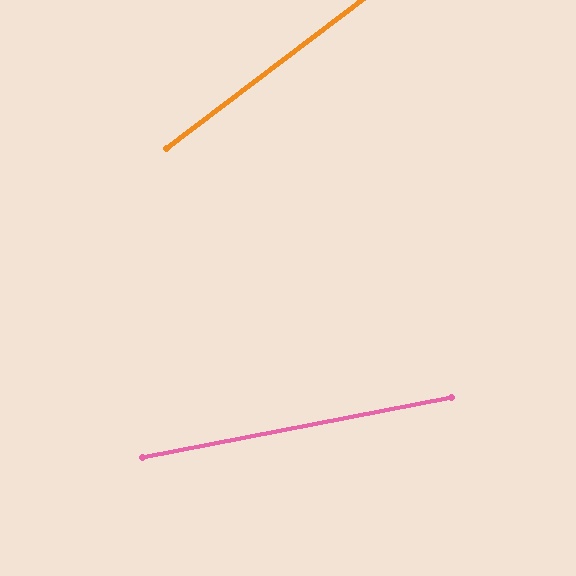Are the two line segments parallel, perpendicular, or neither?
Neither parallel nor perpendicular — they differ by about 26°.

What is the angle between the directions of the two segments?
Approximately 26 degrees.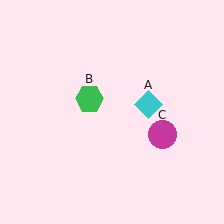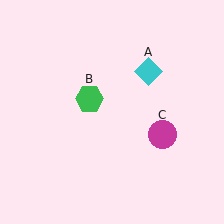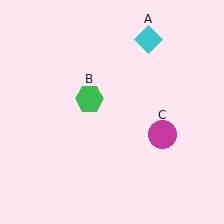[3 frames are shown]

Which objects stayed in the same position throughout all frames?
Green hexagon (object B) and magenta circle (object C) remained stationary.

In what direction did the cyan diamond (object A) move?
The cyan diamond (object A) moved up.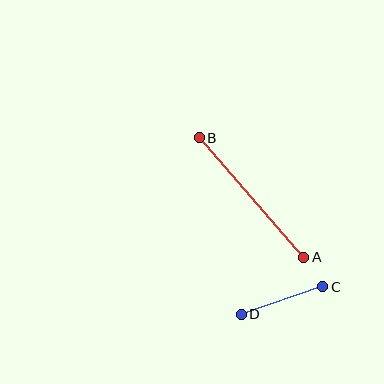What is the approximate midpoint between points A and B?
The midpoint is at approximately (251, 197) pixels.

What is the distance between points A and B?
The distance is approximately 159 pixels.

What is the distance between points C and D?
The distance is approximately 86 pixels.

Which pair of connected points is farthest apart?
Points A and B are farthest apart.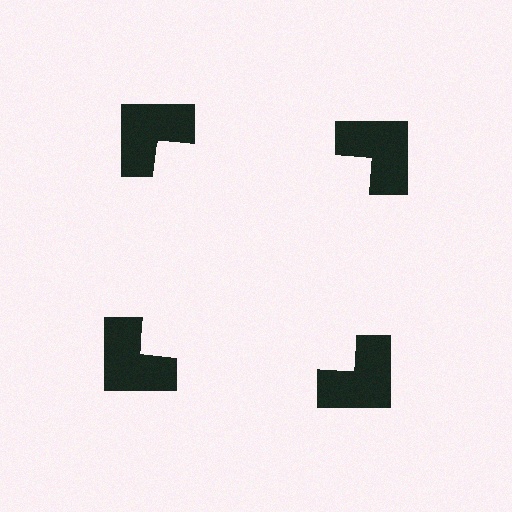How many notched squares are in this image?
There are 4 — one at each vertex of the illusory square.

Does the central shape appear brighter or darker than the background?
It typically appears slightly brighter than the background, even though no actual brightness change is drawn.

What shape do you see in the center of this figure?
An illusory square — its edges are inferred from the aligned wedge cuts in the notched squares, not physically drawn.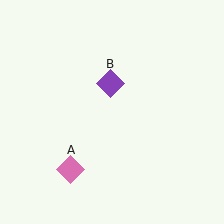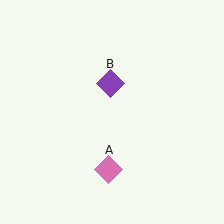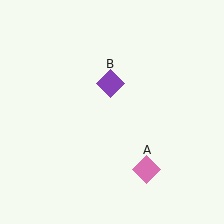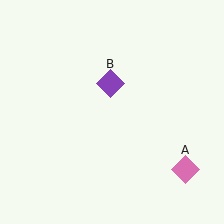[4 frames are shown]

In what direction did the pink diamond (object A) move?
The pink diamond (object A) moved right.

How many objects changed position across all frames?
1 object changed position: pink diamond (object A).